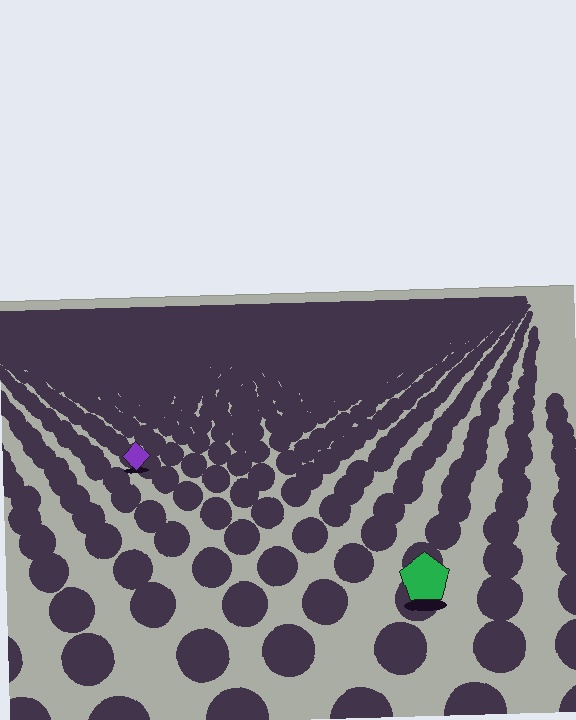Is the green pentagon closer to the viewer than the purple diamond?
Yes. The green pentagon is closer — you can tell from the texture gradient: the ground texture is coarser near it.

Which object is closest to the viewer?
The green pentagon is closest. The texture marks near it are larger and more spread out.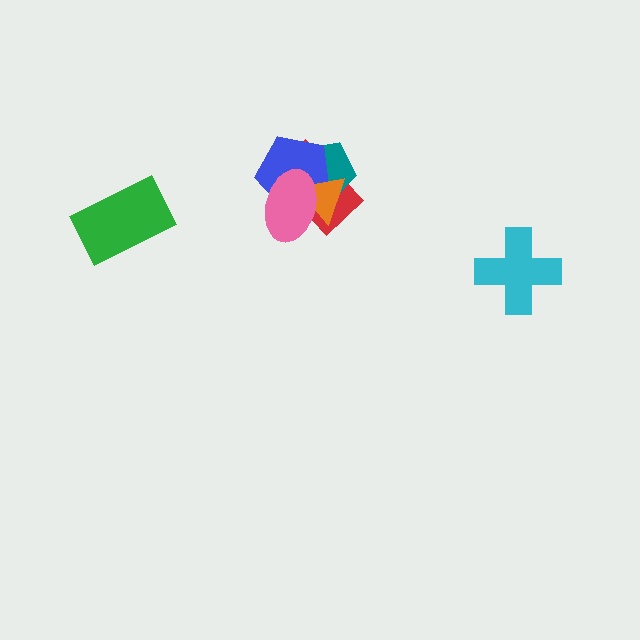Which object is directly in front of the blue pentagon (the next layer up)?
The orange triangle is directly in front of the blue pentagon.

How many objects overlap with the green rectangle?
0 objects overlap with the green rectangle.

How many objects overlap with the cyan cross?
0 objects overlap with the cyan cross.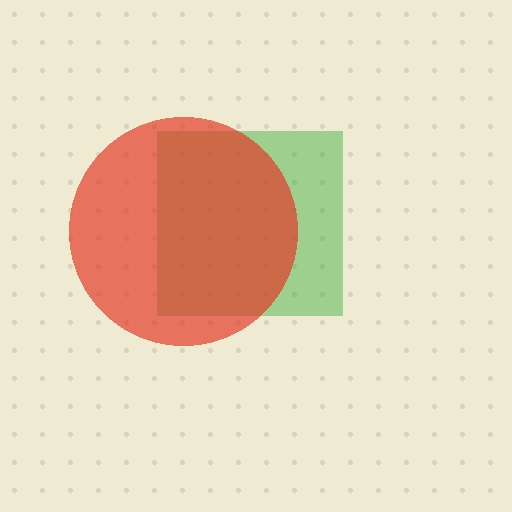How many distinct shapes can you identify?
There are 2 distinct shapes: a green square, a red circle.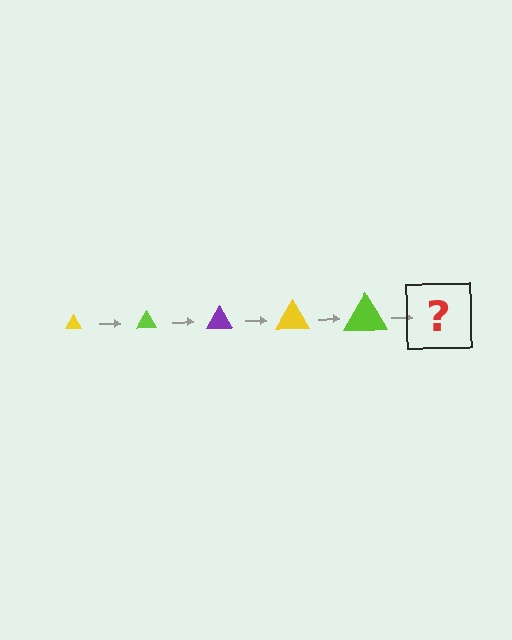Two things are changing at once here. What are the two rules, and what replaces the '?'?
The two rules are that the triangle grows larger each step and the color cycles through yellow, lime, and purple. The '?' should be a purple triangle, larger than the previous one.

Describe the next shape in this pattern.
It should be a purple triangle, larger than the previous one.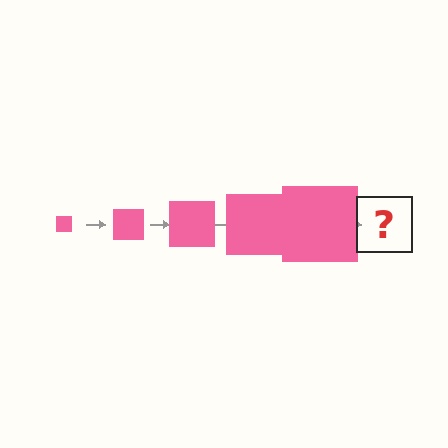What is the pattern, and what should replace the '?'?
The pattern is that the square gets progressively larger each step. The '?' should be a pink square, larger than the previous one.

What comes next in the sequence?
The next element should be a pink square, larger than the previous one.